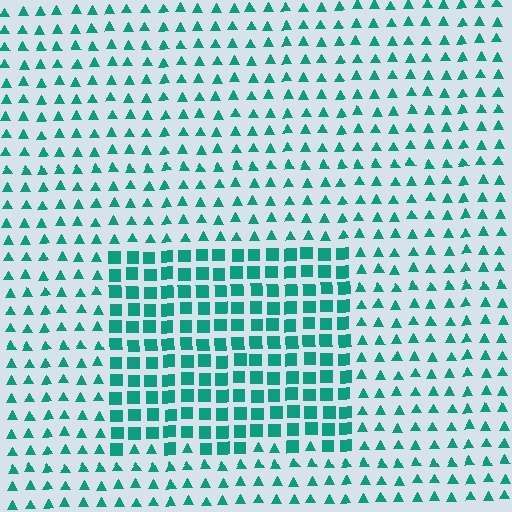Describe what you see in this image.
The image is filled with small teal elements arranged in a uniform grid. A rectangle-shaped region contains squares, while the surrounding area contains triangles. The boundary is defined purely by the change in element shape.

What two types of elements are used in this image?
The image uses squares inside the rectangle region and triangles outside it.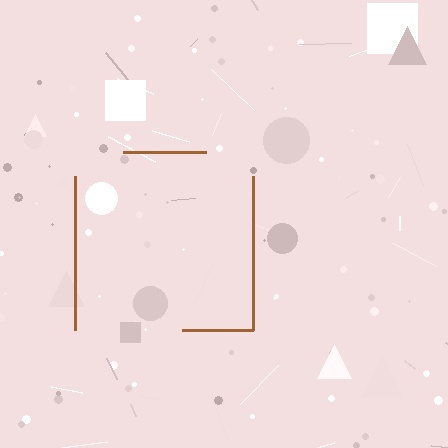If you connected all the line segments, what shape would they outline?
They would outline a square.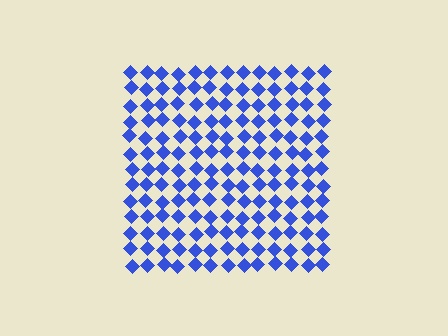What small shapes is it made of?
It is made of small diamonds.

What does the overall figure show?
The overall figure shows a square.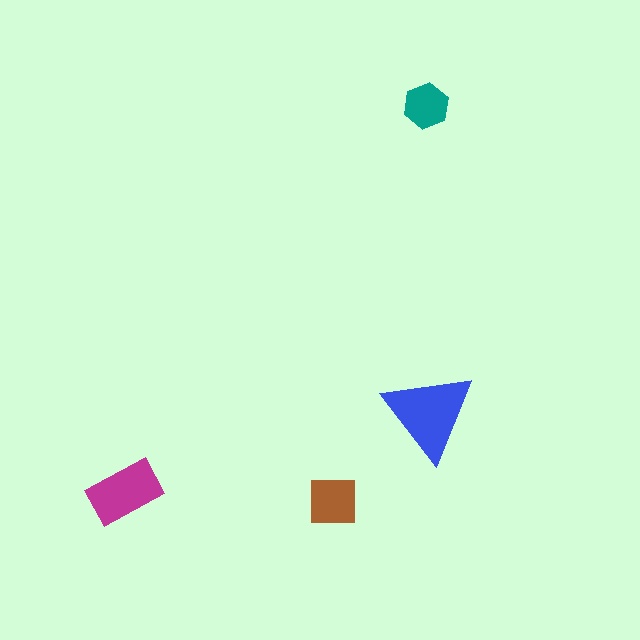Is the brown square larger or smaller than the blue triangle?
Smaller.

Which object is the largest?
The blue triangle.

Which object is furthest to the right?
The blue triangle is rightmost.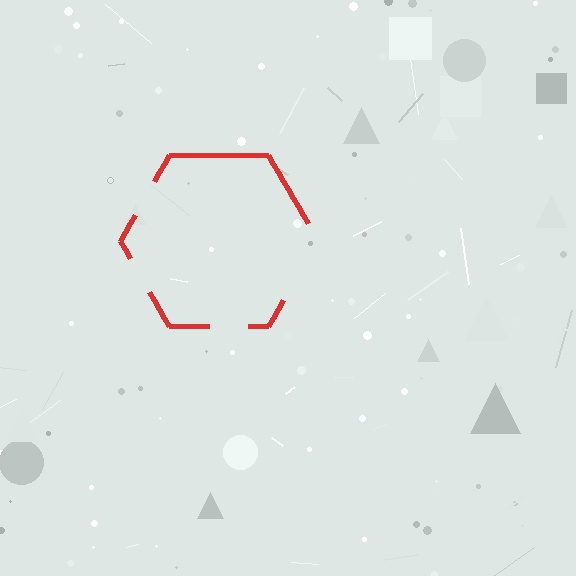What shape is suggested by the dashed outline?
The dashed outline suggests a hexagon.